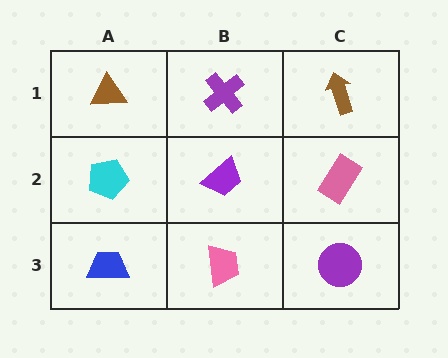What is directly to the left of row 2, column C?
A purple trapezoid.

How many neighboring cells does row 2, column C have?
3.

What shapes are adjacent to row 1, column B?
A purple trapezoid (row 2, column B), a brown triangle (row 1, column A), a brown arrow (row 1, column C).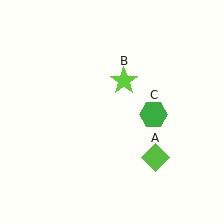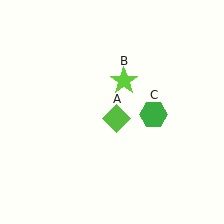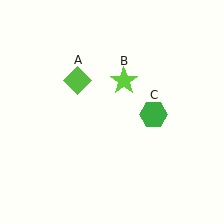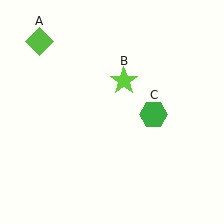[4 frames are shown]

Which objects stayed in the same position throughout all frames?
Lime star (object B) and green hexagon (object C) remained stationary.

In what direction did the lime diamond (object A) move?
The lime diamond (object A) moved up and to the left.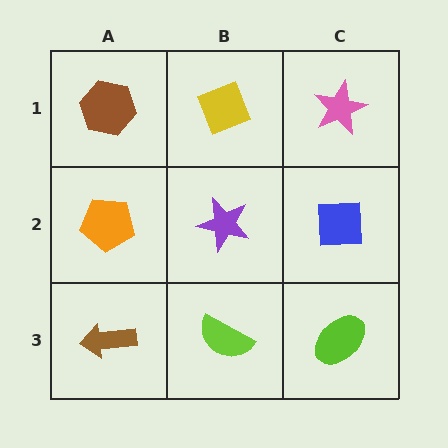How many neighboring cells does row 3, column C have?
2.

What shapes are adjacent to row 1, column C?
A blue square (row 2, column C), a yellow diamond (row 1, column B).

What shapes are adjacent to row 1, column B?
A purple star (row 2, column B), a brown hexagon (row 1, column A), a pink star (row 1, column C).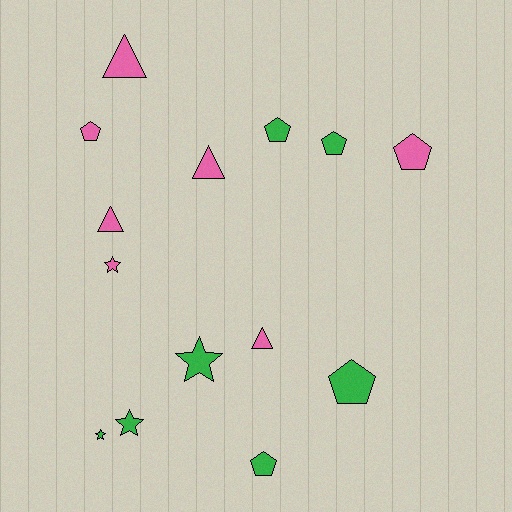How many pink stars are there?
There is 1 pink star.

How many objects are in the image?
There are 14 objects.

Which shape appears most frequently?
Pentagon, with 6 objects.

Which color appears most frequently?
Pink, with 7 objects.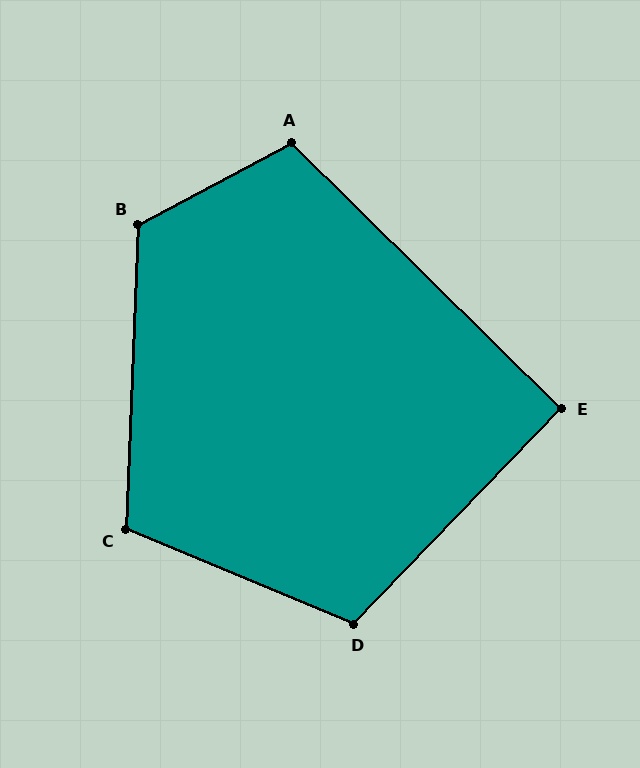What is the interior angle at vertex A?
Approximately 108 degrees (obtuse).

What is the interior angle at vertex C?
Approximately 110 degrees (obtuse).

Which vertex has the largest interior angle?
B, at approximately 120 degrees.